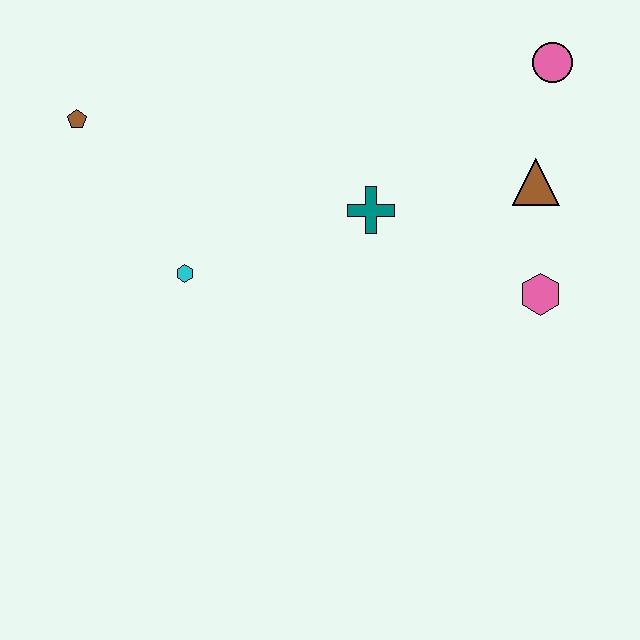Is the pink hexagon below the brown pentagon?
Yes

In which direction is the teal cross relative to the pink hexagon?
The teal cross is to the left of the pink hexagon.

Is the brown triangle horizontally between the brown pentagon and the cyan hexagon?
No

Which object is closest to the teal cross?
The brown triangle is closest to the teal cross.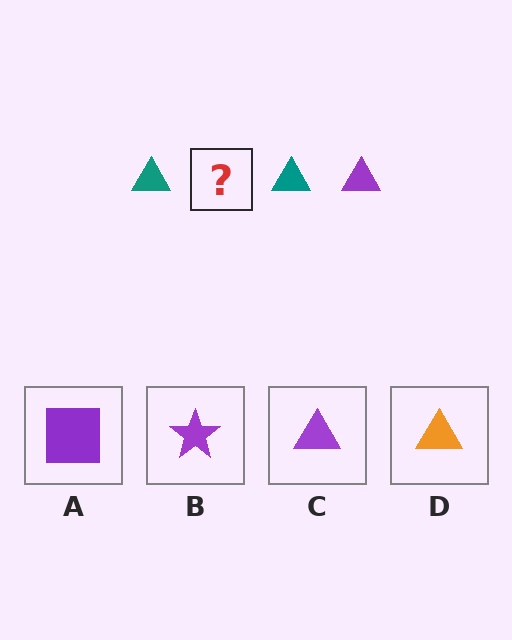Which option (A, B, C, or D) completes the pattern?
C.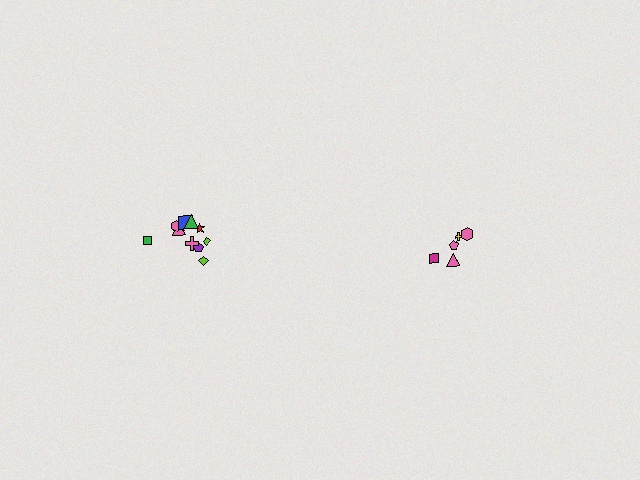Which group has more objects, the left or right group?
The left group.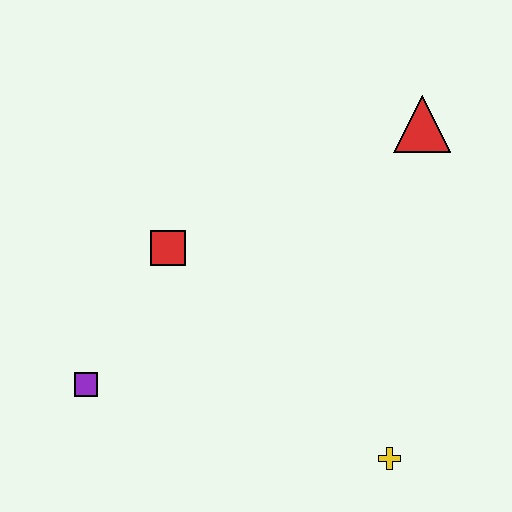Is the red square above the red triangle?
No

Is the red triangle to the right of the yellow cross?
Yes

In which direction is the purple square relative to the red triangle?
The purple square is to the left of the red triangle.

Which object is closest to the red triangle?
The red square is closest to the red triangle.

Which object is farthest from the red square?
The yellow cross is farthest from the red square.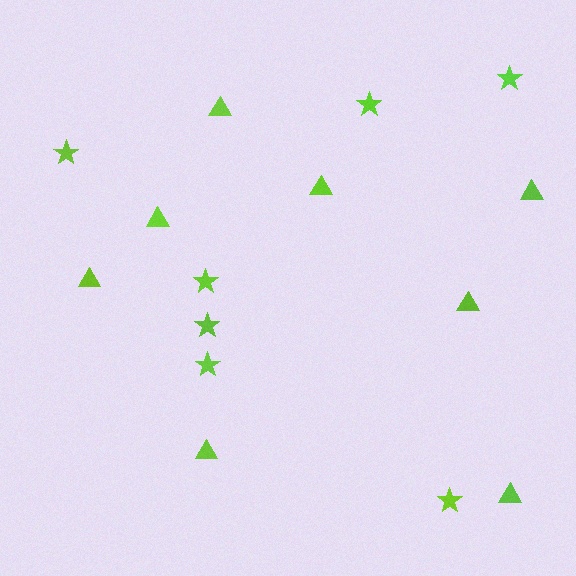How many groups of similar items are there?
There are 2 groups: one group of stars (7) and one group of triangles (8).